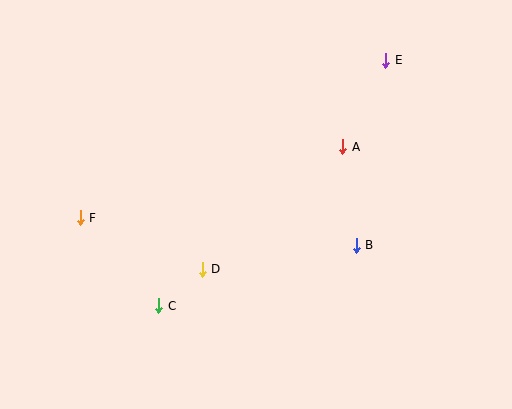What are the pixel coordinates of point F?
Point F is at (80, 218).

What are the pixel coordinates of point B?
Point B is at (356, 245).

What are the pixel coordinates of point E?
Point E is at (386, 60).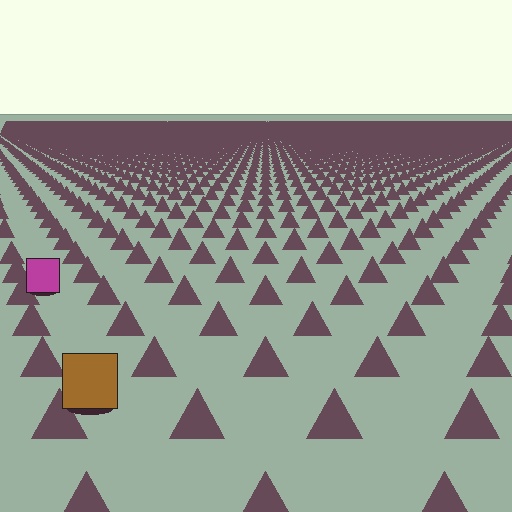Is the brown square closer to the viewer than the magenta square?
Yes. The brown square is closer — you can tell from the texture gradient: the ground texture is coarser near it.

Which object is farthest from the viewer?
The magenta square is farthest from the viewer. It appears smaller and the ground texture around it is denser.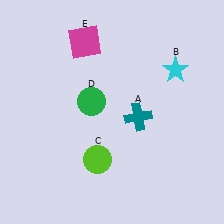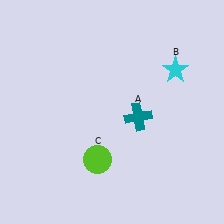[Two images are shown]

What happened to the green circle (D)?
The green circle (D) was removed in Image 2. It was in the top-left area of Image 1.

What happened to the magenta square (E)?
The magenta square (E) was removed in Image 2. It was in the top-left area of Image 1.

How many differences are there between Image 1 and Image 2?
There are 2 differences between the two images.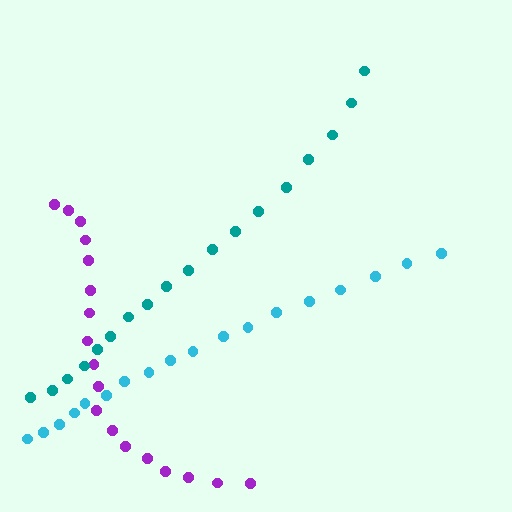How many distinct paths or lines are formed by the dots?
There are 3 distinct paths.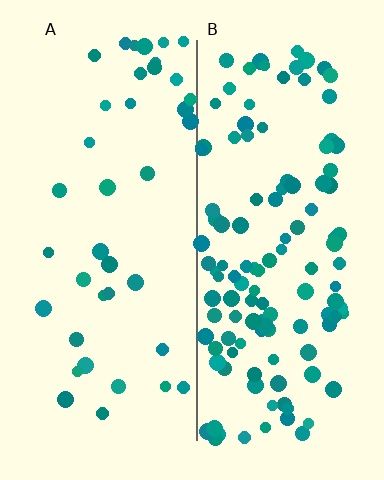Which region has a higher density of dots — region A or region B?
B (the right).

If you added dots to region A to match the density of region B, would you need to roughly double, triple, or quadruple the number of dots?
Approximately triple.